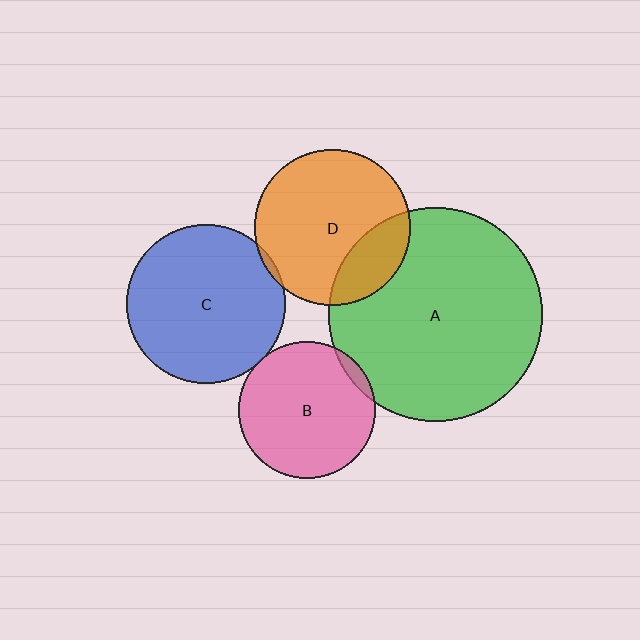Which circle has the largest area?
Circle A (green).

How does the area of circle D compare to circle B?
Approximately 1.3 times.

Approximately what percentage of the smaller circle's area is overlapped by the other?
Approximately 5%.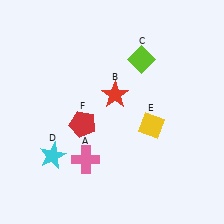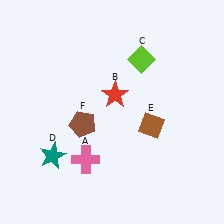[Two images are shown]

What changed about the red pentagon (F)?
In Image 1, F is red. In Image 2, it changed to brown.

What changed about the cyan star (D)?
In Image 1, D is cyan. In Image 2, it changed to teal.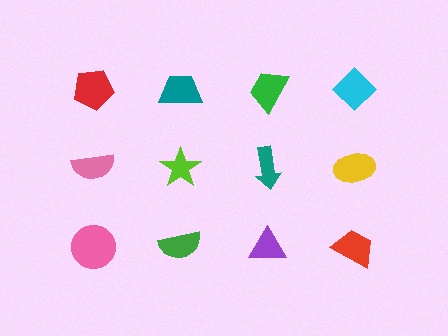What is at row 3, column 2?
A green semicircle.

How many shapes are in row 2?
4 shapes.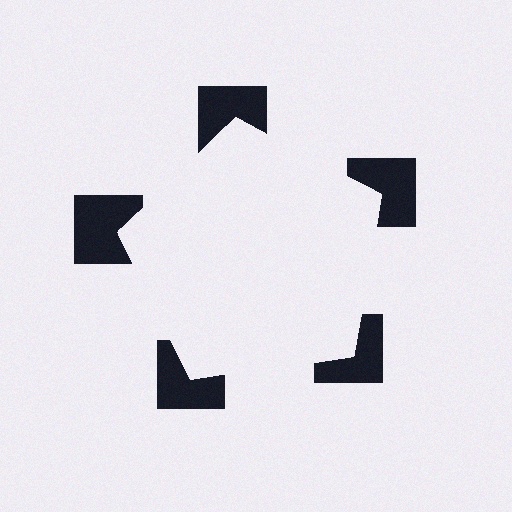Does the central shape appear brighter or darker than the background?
It typically appears slightly brighter than the background, even though no actual brightness change is drawn.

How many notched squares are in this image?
There are 5 — one at each vertex of the illusory pentagon.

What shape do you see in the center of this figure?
An illusory pentagon — its edges are inferred from the aligned wedge cuts in the notched squares, not physically drawn.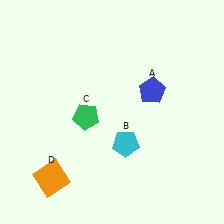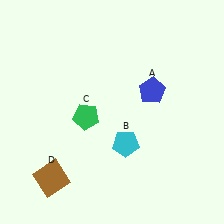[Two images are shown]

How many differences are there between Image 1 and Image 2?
There is 1 difference between the two images.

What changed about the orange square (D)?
In Image 1, D is orange. In Image 2, it changed to brown.